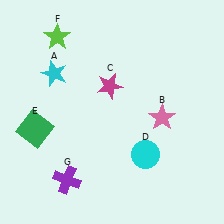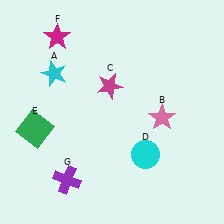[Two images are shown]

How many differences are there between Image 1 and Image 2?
There is 1 difference between the two images.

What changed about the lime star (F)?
In Image 1, F is lime. In Image 2, it changed to magenta.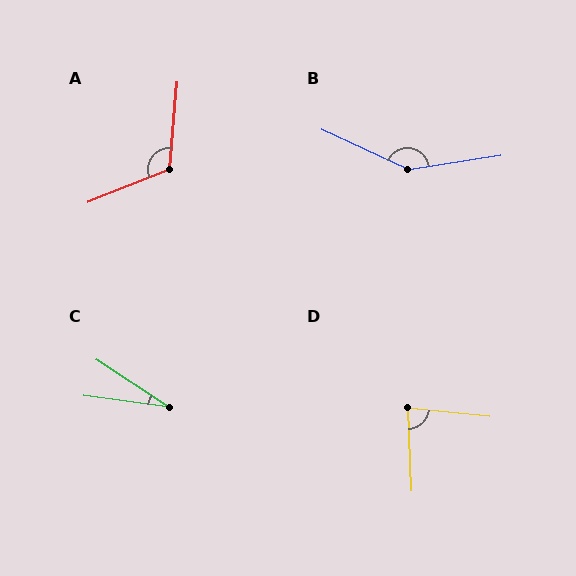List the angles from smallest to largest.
C (26°), D (82°), A (117°), B (146°).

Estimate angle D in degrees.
Approximately 82 degrees.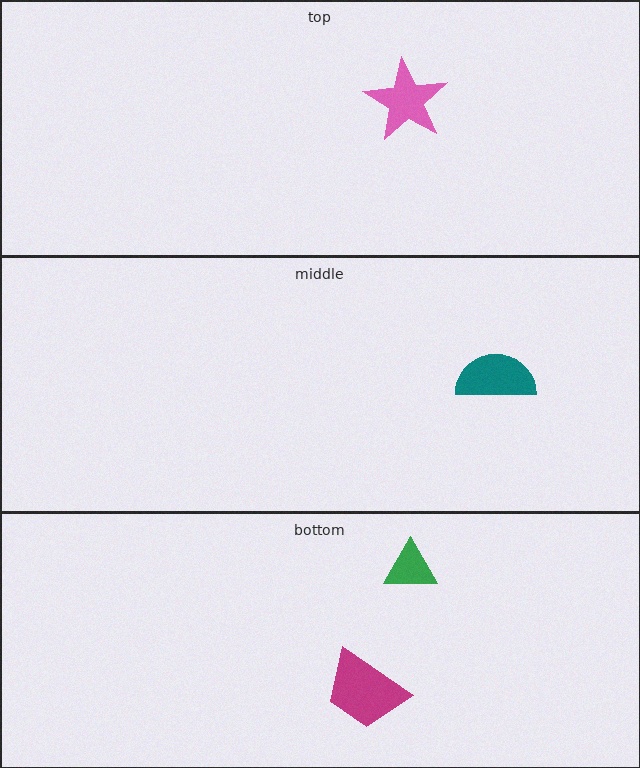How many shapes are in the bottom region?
2.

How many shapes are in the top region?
1.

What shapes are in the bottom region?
The green triangle, the magenta trapezoid.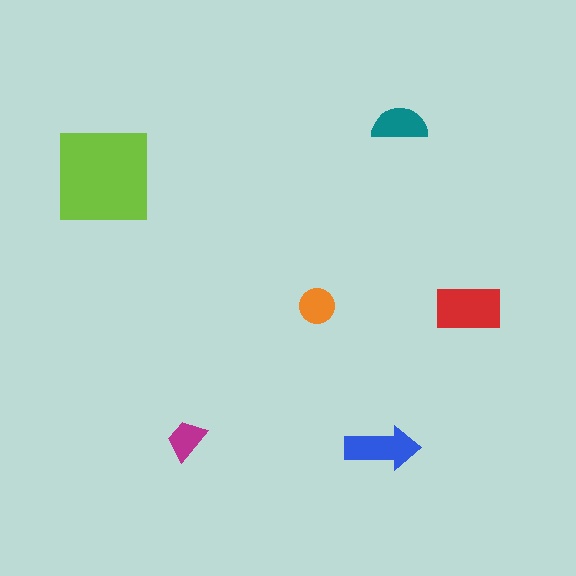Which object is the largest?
The lime square.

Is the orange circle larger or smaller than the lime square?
Smaller.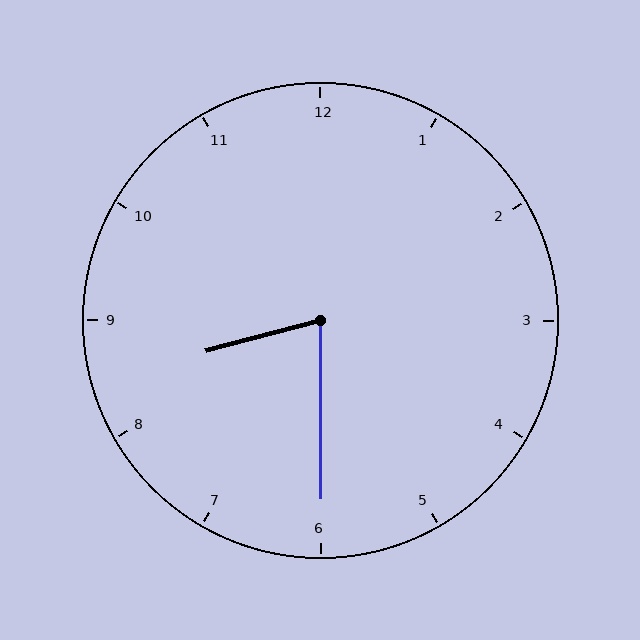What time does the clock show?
8:30.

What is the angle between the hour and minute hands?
Approximately 75 degrees.